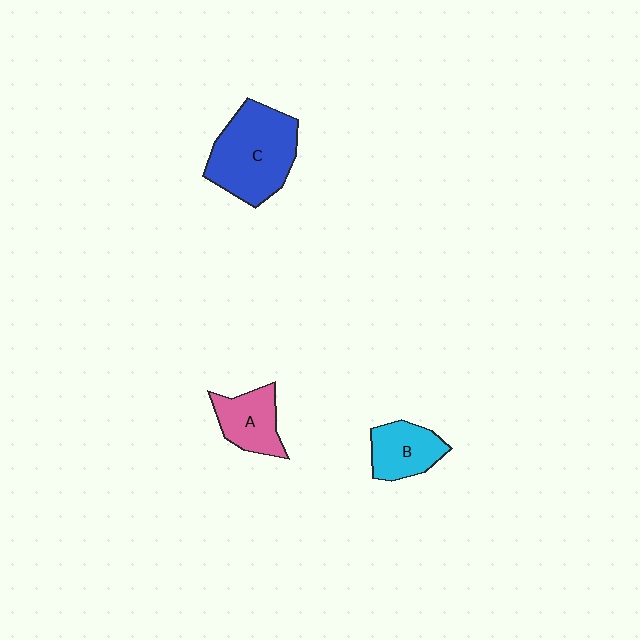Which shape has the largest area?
Shape C (blue).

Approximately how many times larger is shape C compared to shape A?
Approximately 1.9 times.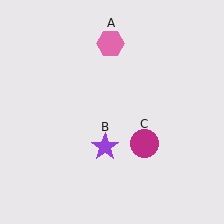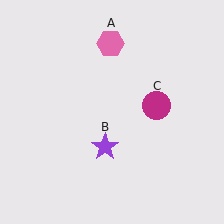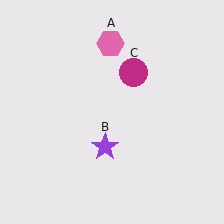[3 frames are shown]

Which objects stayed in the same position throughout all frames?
Pink hexagon (object A) and purple star (object B) remained stationary.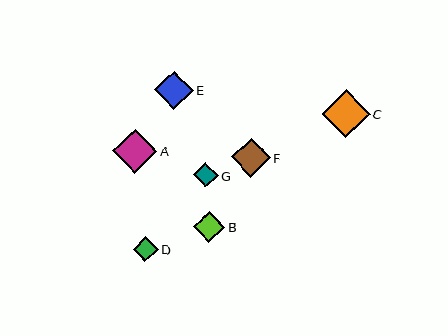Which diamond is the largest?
Diamond C is the largest with a size of approximately 48 pixels.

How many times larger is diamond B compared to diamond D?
Diamond B is approximately 1.3 times the size of diamond D.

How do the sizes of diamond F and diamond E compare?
Diamond F and diamond E are approximately the same size.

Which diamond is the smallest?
Diamond D is the smallest with a size of approximately 24 pixels.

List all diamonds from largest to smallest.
From largest to smallest: C, A, F, E, B, G, D.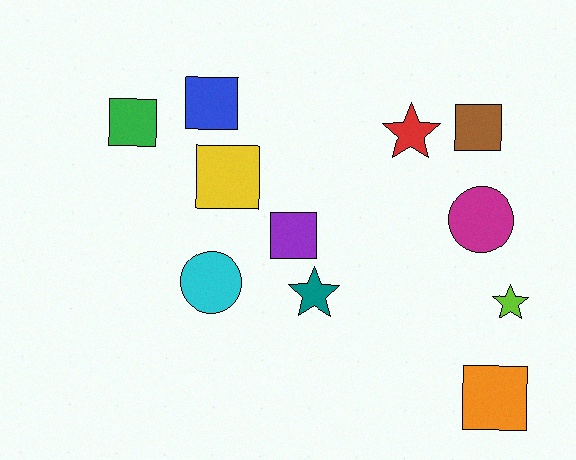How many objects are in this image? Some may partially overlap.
There are 11 objects.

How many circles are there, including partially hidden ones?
There are 2 circles.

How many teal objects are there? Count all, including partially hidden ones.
There is 1 teal object.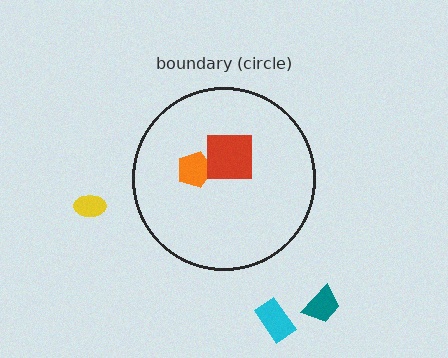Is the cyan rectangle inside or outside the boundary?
Outside.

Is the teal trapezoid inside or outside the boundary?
Outside.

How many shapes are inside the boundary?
2 inside, 3 outside.